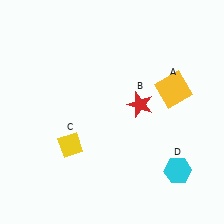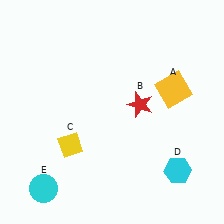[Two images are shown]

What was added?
A cyan circle (E) was added in Image 2.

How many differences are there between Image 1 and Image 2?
There is 1 difference between the two images.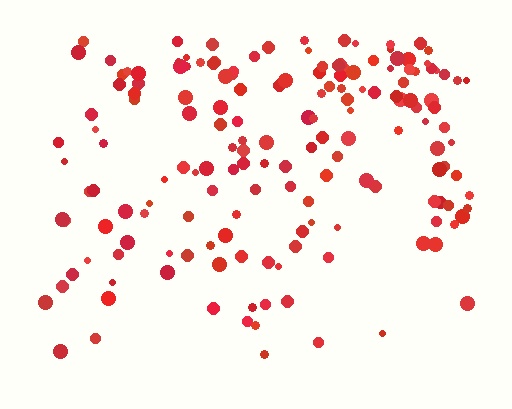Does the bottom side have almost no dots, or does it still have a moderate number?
Still a moderate number, just noticeably fewer than the top.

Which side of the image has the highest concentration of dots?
The top.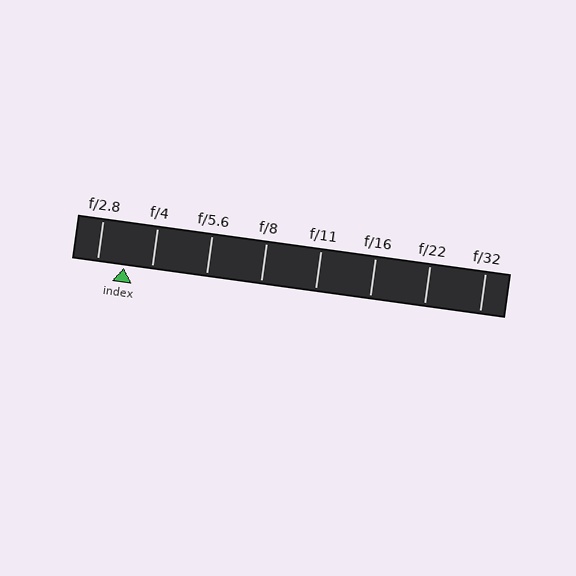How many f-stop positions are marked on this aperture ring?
There are 8 f-stop positions marked.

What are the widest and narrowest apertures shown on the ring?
The widest aperture shown is f/2.8 and the narrowest is f/32.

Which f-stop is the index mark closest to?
The index mark is closest to f/2.8.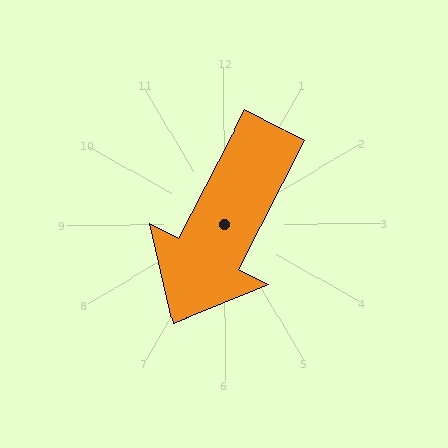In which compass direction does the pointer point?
Southwest.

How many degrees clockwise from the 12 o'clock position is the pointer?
Approximately 207 degrees.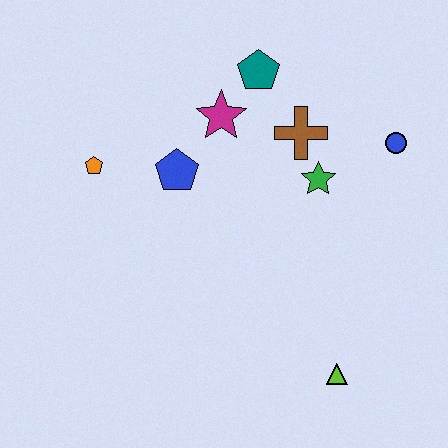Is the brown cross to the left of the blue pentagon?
No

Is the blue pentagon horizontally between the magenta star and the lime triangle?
No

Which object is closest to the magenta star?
The teal pentagon is closest to the magenta star.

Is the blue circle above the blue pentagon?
Yes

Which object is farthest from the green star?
The orange pentagon is farthest from the green star.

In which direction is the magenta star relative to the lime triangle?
The magenta star is above the lime triangle.